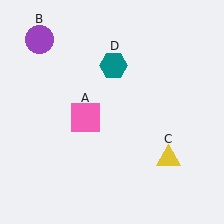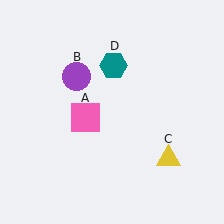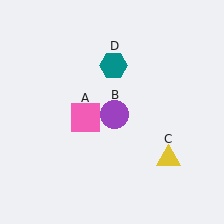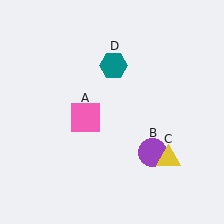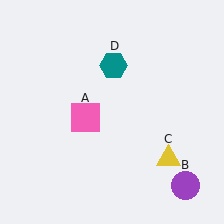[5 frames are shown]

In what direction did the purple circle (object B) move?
The purple circle (object B) moved down and to the right.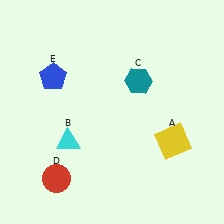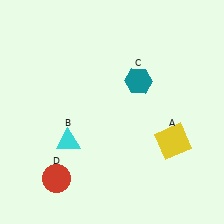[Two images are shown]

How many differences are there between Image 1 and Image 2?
There is 1 difference between the two images.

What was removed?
The blue pentagon (E) was removed in Image 2.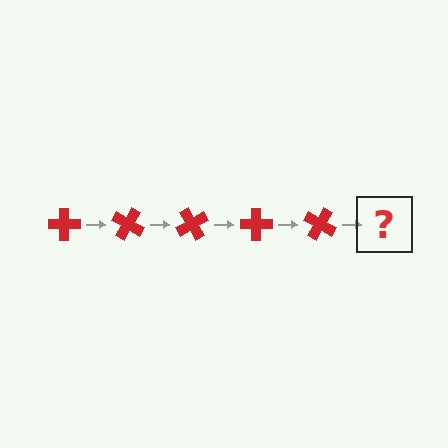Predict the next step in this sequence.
The next step is a red cross rotated 150 degrees.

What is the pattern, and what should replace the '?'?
The pattern is that the cross rotates 30 degrees each step. The '?' should be a red cross rotated 150 degrees.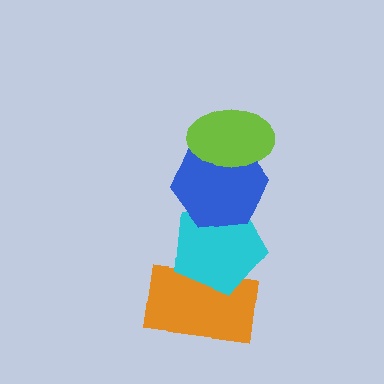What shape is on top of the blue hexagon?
The lime ellipse is on top of the blue hexagon.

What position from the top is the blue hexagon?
The blue hexagon is 2nd from the top.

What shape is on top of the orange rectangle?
The cyan pentagon is on top of the orange rectangle.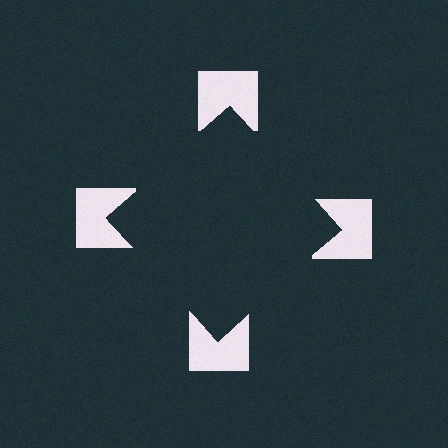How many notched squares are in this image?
There are 4 — one at each vertex of the illusory square.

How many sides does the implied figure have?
4 sides.